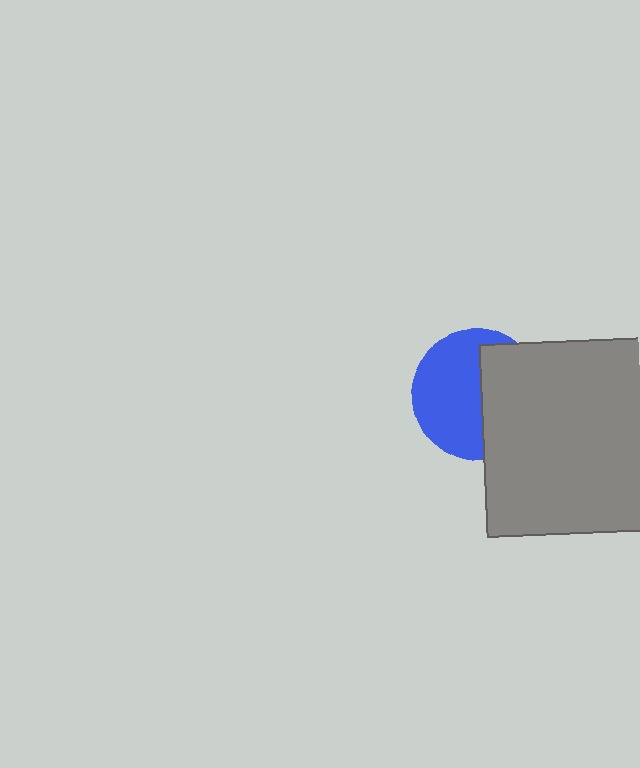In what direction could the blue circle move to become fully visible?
The blue circle could move left. That would shift it out from behind the gray rectangle entirely.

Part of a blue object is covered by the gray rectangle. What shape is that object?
It is a circle.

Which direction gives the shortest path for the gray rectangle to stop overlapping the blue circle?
Moving right gives the shortest separation.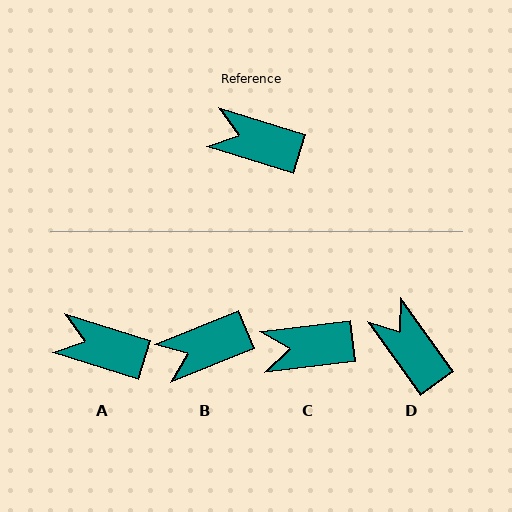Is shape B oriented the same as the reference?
No, it is off by about 40 degrees.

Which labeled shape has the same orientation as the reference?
A.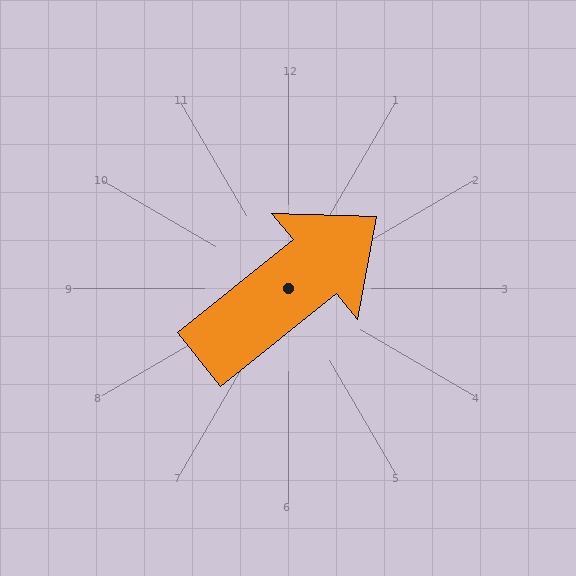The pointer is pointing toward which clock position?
Roughly 2 o'clock.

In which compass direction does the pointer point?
Northeast.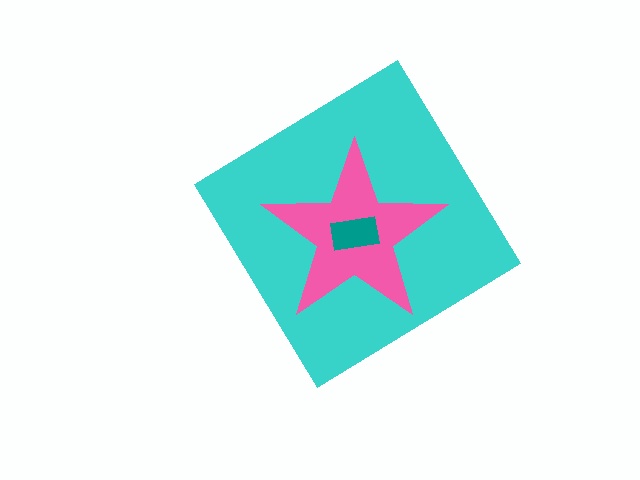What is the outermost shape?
The cyan diamond.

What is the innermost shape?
The teal rectangle.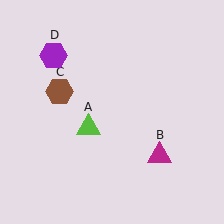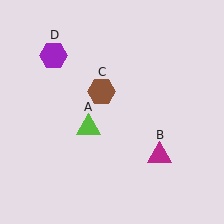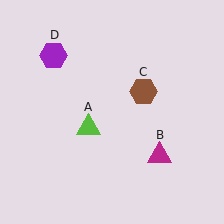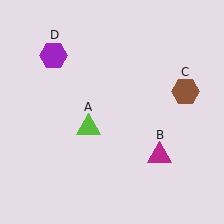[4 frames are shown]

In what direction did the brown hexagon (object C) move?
The brown hexagon (object C) moved right.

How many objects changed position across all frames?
1 object changed position: brown hexagon (object C).